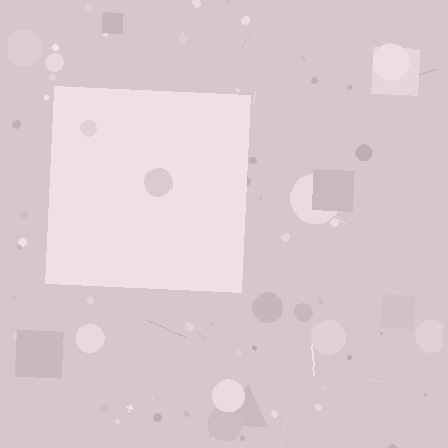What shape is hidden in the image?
A square is hidden in the image.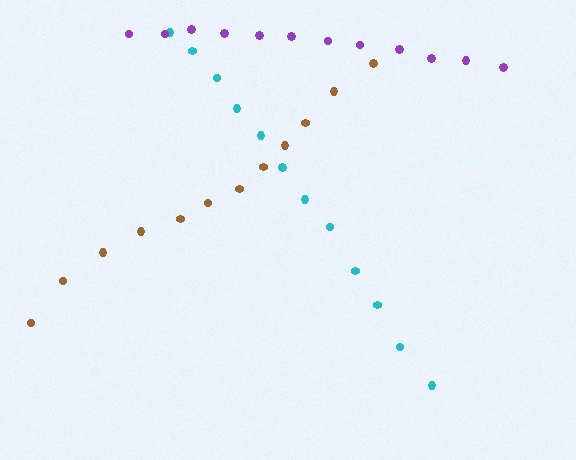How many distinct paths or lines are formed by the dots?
There are 3 distinct paths.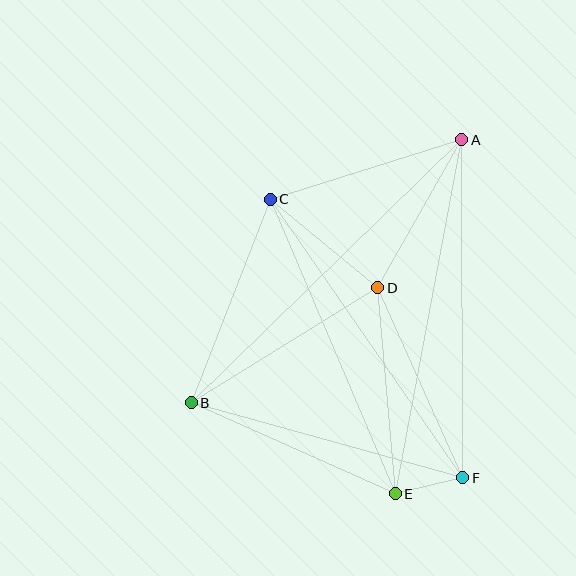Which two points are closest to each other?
Points E and F are closest to each other.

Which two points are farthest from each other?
Points A and B are farthest from each other.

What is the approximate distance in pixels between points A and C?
The distance between A and C is approximately 201 pixels.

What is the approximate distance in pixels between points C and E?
The distance between C and E is approximately 320 pixels.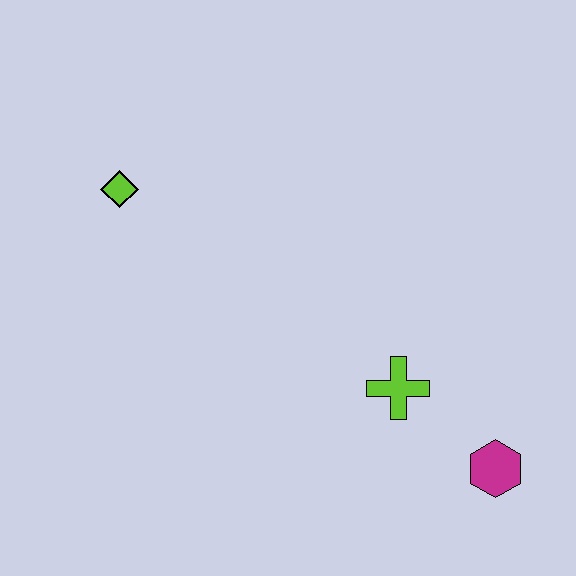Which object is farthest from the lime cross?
The lime diamond is farthest from the lime cross.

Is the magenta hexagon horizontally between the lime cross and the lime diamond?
No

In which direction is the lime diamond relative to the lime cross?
The lime diamond is to the left of the lime cross.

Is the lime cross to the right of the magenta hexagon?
No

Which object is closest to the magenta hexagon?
The lime cross is closest to the magenta hexagon.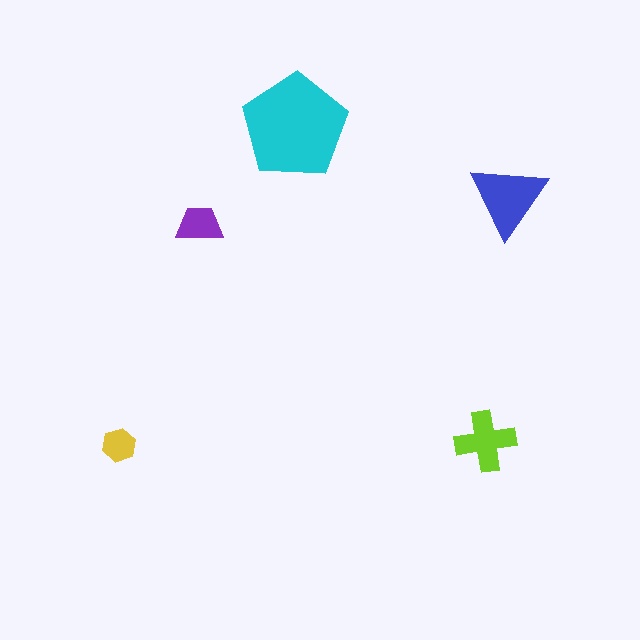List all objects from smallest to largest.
The yellow hexagon, the purple trapezoid, the lime cross, the blue triangle, the cyan pentagon.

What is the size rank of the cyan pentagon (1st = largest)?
1st.